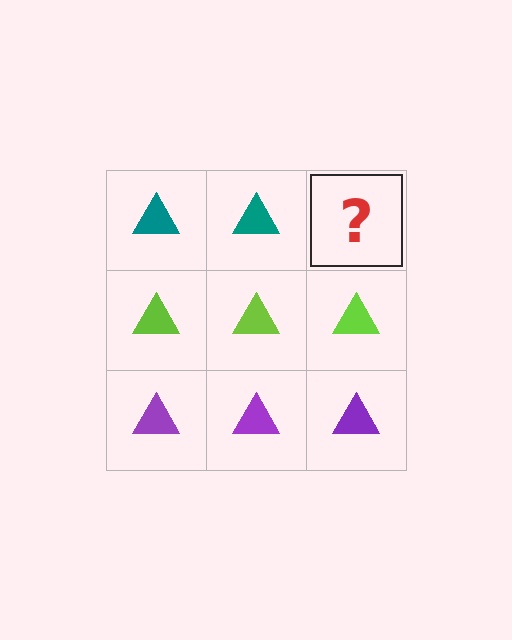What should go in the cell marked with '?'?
The missing cell should contain a teal triangle.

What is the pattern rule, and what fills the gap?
The rule is that each row has a consistent color. The gap should be filled with a teal triangle.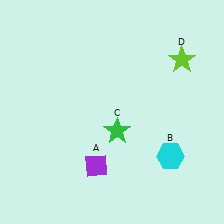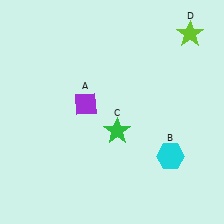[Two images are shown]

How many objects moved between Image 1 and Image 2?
2 objects moved between the two images.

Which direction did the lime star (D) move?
The lime star (D) moved up.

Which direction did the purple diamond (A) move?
The purple diamond (A) moved up.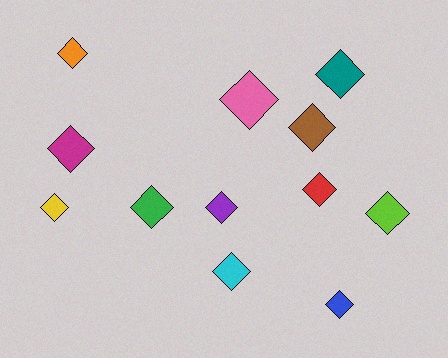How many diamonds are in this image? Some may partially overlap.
There are 12 diamonds.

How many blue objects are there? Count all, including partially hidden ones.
There is 1 blue object.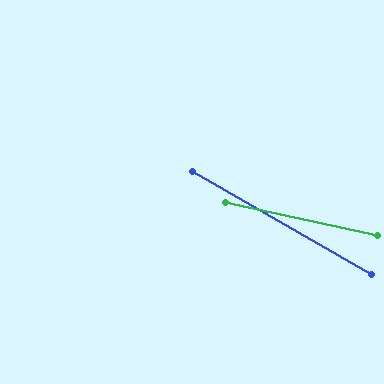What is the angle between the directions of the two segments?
Approximately 18 degrees.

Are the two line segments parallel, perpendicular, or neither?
Neither parallel nor perpendicular — they differ by about 18°.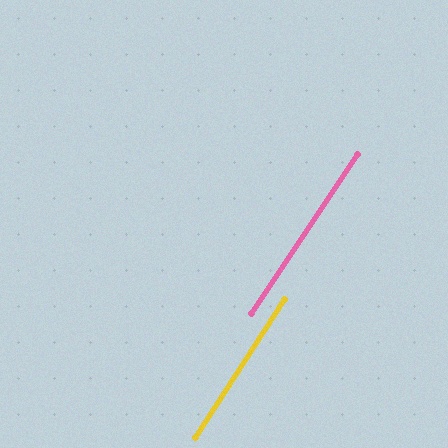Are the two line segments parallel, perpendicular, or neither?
Parallel — their directions differ by only 1.1°.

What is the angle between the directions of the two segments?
Approximately 1 degree.